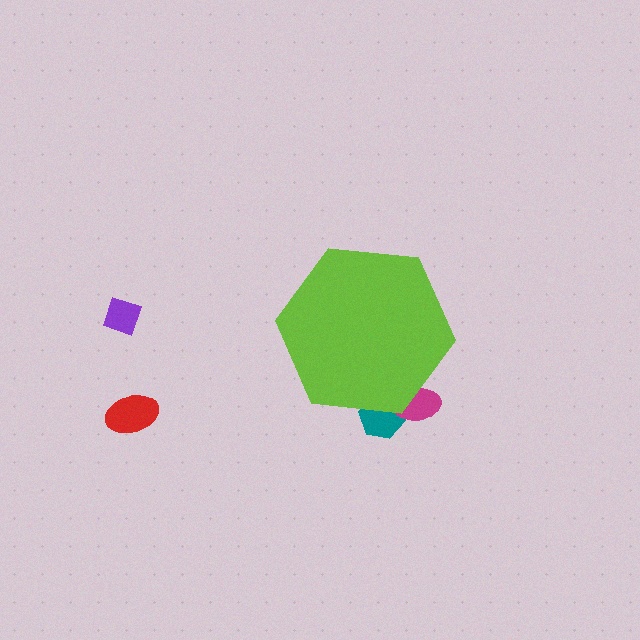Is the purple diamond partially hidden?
No, the purple diamond is fully visible.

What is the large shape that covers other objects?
A lime hexagon.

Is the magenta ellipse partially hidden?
Yes, the magenta ellipse is partially hidden behind the lime hexagon.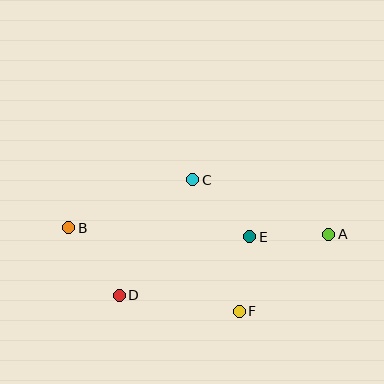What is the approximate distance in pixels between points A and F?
The distance between A and F is approximately 118 pixels.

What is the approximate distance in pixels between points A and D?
The distance between A and D is approximately 218 pixels.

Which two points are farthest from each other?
Points A and B are farthest from each other.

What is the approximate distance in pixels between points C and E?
The distance between C and E is approximately 80 pixels.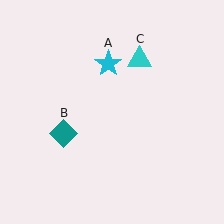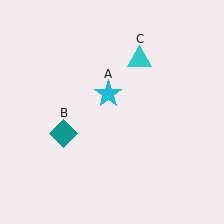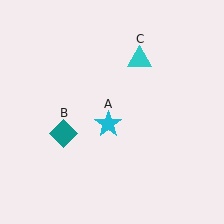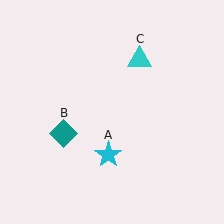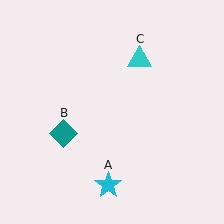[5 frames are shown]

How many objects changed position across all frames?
1 object changed position: cyan star (object A).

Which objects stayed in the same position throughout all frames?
Teal diamond (object B) and cyan triangle (object C) remained stationary.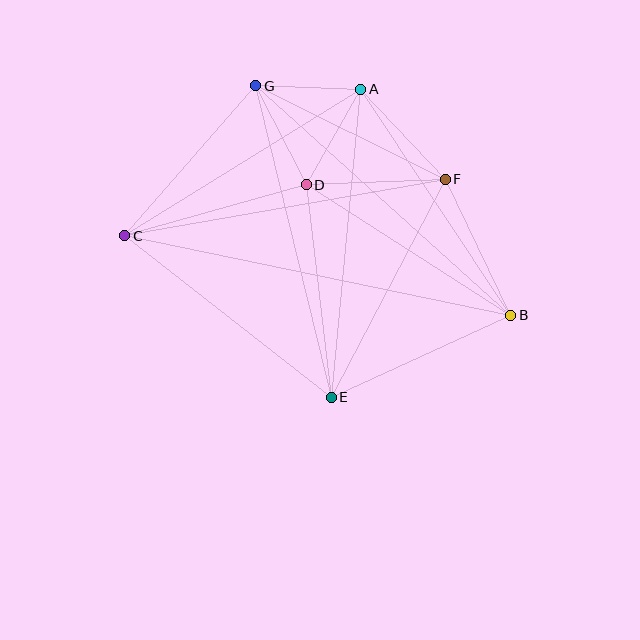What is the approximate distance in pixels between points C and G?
The distance between C and G is approximately 199 pixels.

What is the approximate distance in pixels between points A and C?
The distance between A and C is approximately 278 pixels.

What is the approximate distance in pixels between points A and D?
The distance between A and D is approximately 110 pixels.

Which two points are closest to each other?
Points A and G are closest to each other.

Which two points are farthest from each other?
Points B and C are farthest from each other.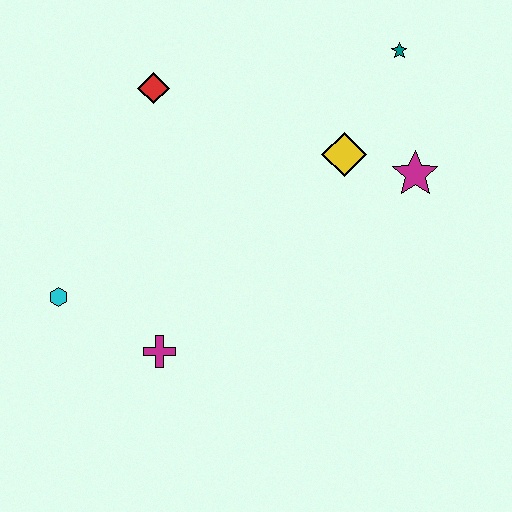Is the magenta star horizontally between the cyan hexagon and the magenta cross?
No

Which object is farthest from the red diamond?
The magenta star is farthest from the red diamond.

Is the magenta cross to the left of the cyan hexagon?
No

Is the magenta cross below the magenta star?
Yes